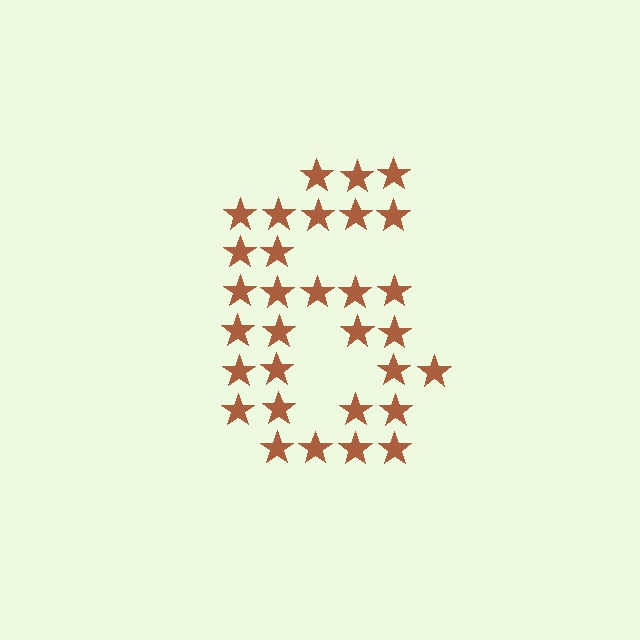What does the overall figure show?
The overall figure shows the digit 6.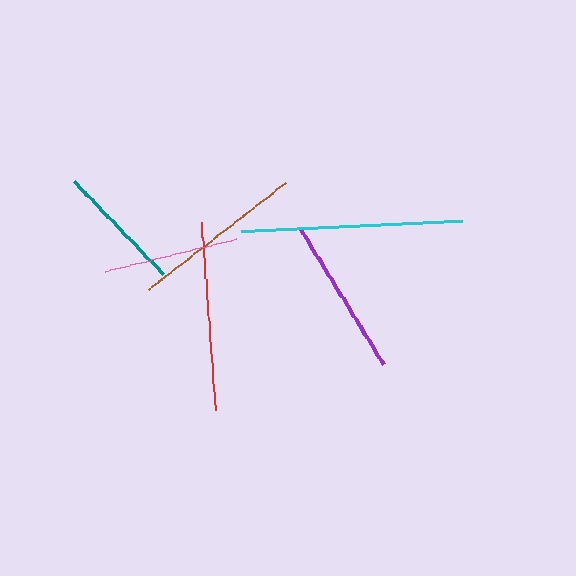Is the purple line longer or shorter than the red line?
The red line is longer than the purple line.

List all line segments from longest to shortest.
From longest to shortest: cyan, red, brown, purple, pink, teal.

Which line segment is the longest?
The cyan line is the longest at approximately 220 pixels.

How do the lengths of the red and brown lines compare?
The red and brown lines are approximately the same length.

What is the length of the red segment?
The red segment is approximately 189 pixels long.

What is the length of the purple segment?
The purple segment is approximately 158 pixels long.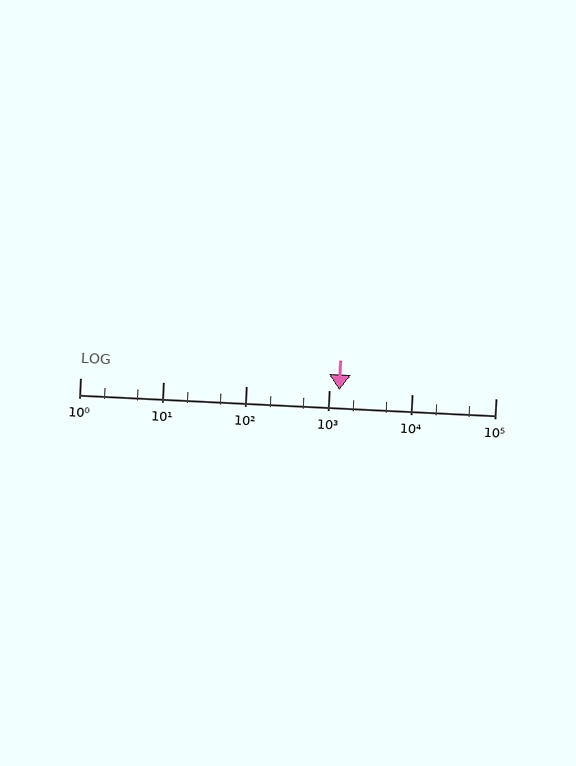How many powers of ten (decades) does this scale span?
The scale spans 5 decades, from 1 to 100000.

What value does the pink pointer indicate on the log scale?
The pointer indicates approximately 1300.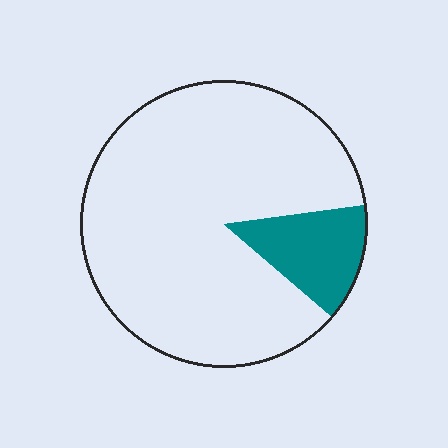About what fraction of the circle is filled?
About one eighth (1/8).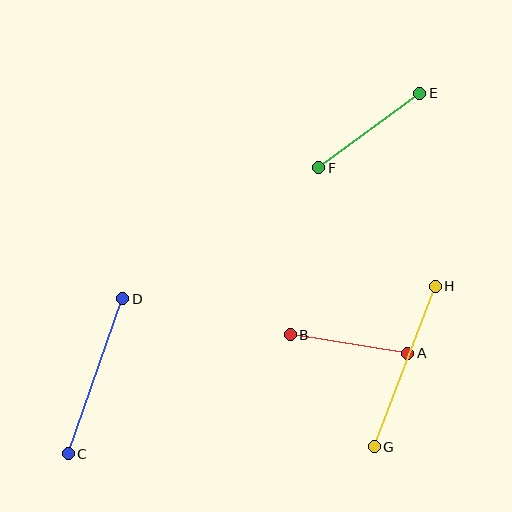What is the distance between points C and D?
The distance is approximately 164 pixels.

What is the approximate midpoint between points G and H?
The midpoint is at approximately (405, 366) pixels.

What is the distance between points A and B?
The distance is approximately 119 pixels.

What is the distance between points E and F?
The distance is approximately 125 pixels.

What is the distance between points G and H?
The distance is approximately 171 pixels.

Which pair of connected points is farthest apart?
Points G and H are farthest apart.